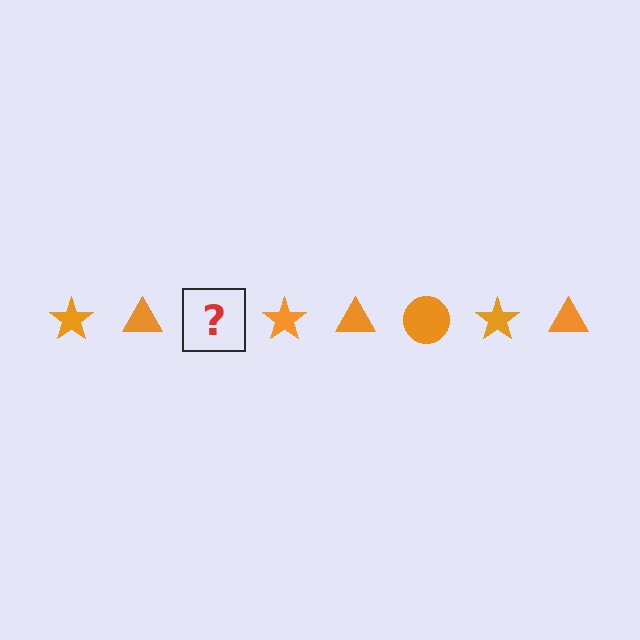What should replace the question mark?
The question mark should be replaced with an orange circle.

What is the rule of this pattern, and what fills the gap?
The rule is that the pattern cycles through star, triangle, circle shapes in orange. The gap should be filled with an orange circle.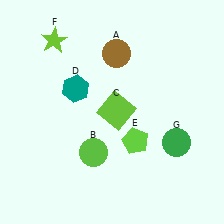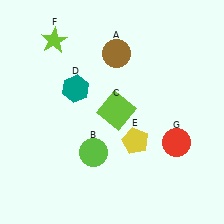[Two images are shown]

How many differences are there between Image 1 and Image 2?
There are 2 differences between the two images.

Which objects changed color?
E changed from lime to yellow. G changed from green to red.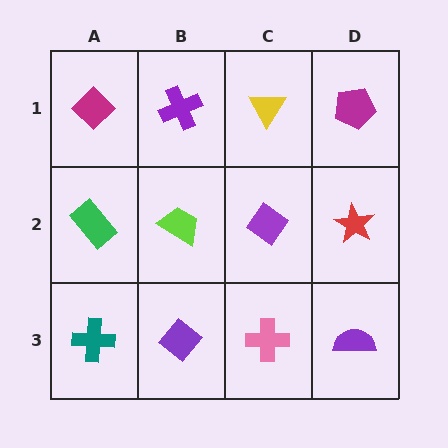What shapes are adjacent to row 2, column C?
A yellow triangle (row 1, column C), a pink cross (row 3, column C), a lime trapezoid (row 2, column B), a red star (row 2, column D).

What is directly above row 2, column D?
A magenta pentagon.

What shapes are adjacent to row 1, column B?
A lime trapezoid (row 2, column B), a magenta diamond (row 1, column A), a yellow triangle (row 1, column C).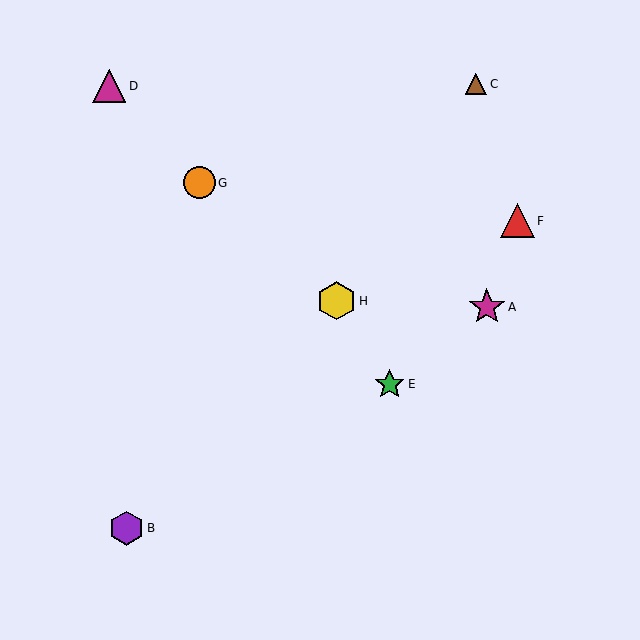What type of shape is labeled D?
Shape D is a magenta triangle.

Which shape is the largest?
The yellow hexagon (labeled H) is the largest.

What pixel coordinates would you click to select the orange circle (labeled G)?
Click at (199, 183) to select the orange circle G.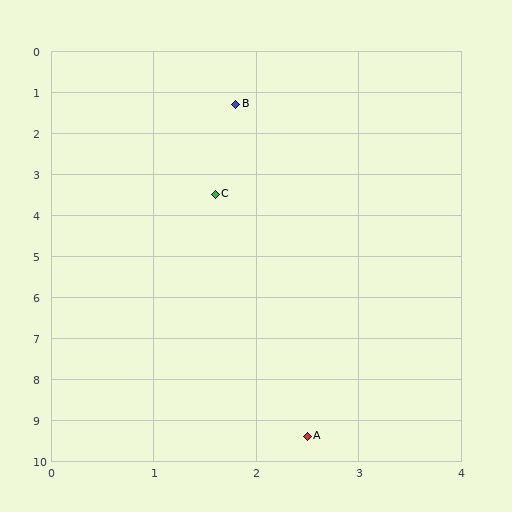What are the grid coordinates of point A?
Point A is at approximately (2.5, 9.4).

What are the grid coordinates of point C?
Point C is at approximately (1.6, 3.5).